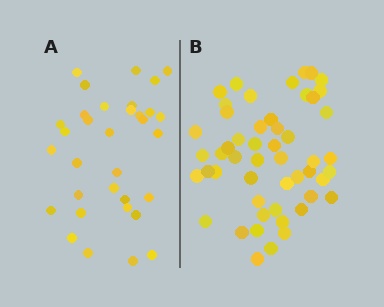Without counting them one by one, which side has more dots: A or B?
Region B (the right region) has more dots.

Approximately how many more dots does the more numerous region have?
Region B has approximately 20 more dots than region A.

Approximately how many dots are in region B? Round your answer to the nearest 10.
About 50 dots. (The exact count is 51, which rounds to 50.)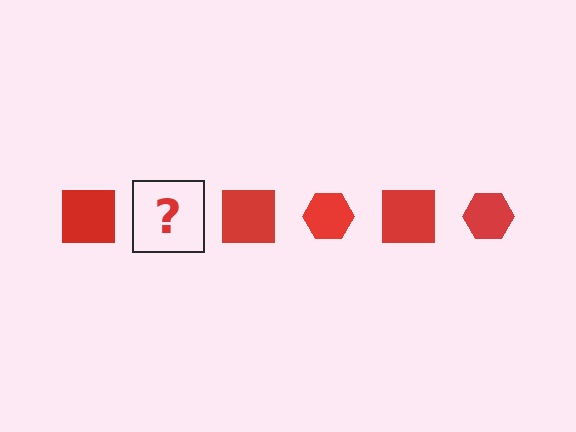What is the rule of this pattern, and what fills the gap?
The rule is that the pattern cycles through square, hexagon shapes in red. The gap should be filled with a red hexagon.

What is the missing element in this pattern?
The missing element is a red hexagon.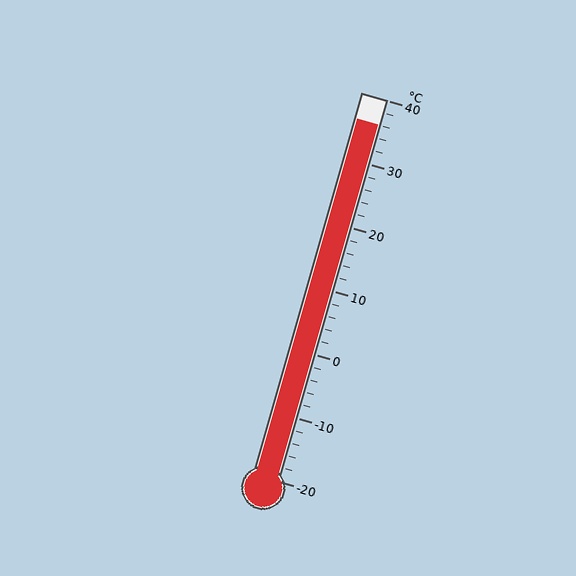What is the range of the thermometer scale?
The thermometer scale ranges from -20°C to 40°C.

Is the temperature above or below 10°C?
The temperature is above 10°C.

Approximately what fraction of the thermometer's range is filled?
The thermometer is filled to approximately 95% of its range.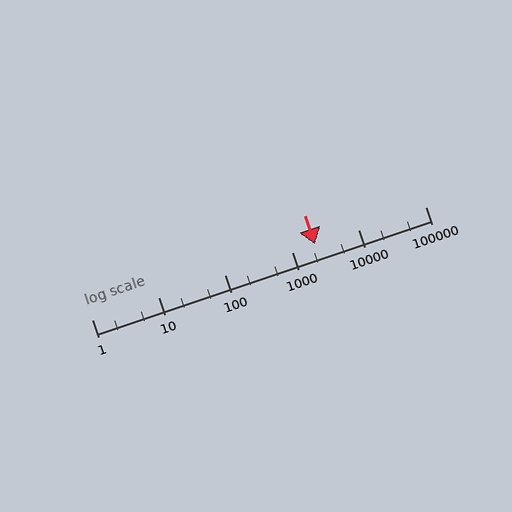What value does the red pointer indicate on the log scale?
The pointer indicates approximately 2200.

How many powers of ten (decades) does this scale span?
The scale spans 5 decades, from 1 to 100000.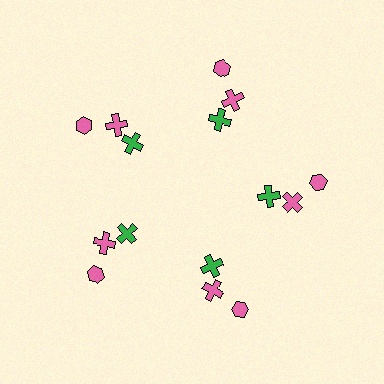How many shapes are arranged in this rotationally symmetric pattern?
There are 15 shapes, arranged in 5 groups of 3.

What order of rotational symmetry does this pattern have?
This pattern has 5-fold rotational symmetry.